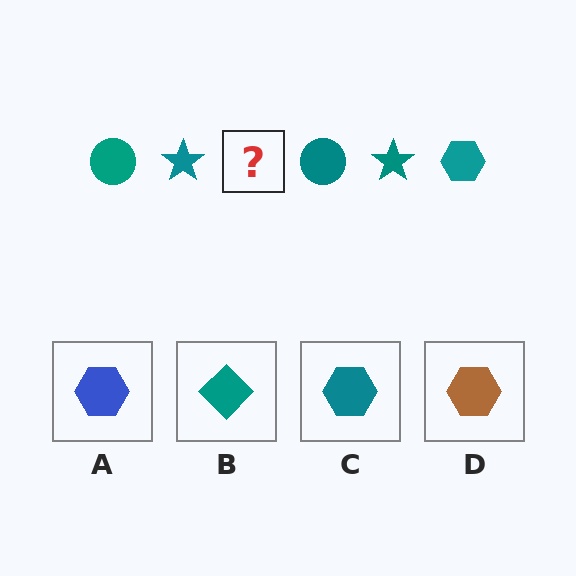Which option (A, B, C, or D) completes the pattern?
C.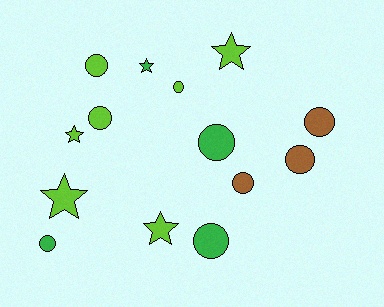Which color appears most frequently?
Lime, with 7 objects.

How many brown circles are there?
There are 3 brown circles.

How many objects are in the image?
There are 14 objects.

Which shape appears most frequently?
Circle, with 9 objects.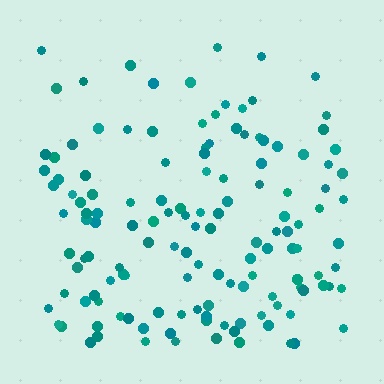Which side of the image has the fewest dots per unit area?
The top.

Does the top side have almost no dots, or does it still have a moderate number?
Still a moderate number, just noticeably fewer than the bottom.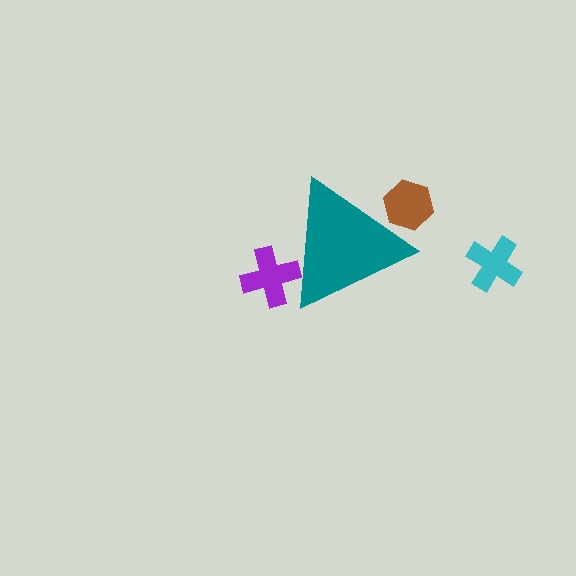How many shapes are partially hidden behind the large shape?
2 shapes are partially hidden.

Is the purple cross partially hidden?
Yes, the purple cross is partially hidden behind the teal triangle.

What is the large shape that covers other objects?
A teal triangle.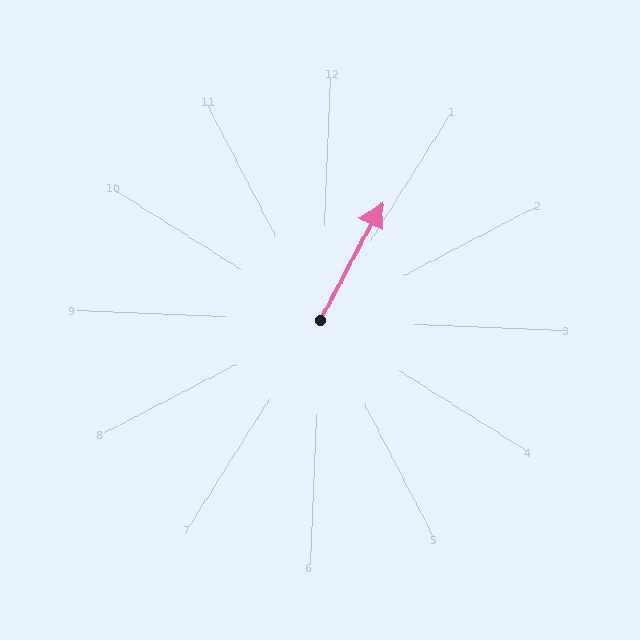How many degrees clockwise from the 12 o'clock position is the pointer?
Approximately 26 degrees.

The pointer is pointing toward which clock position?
Roughly 1 o'clock.